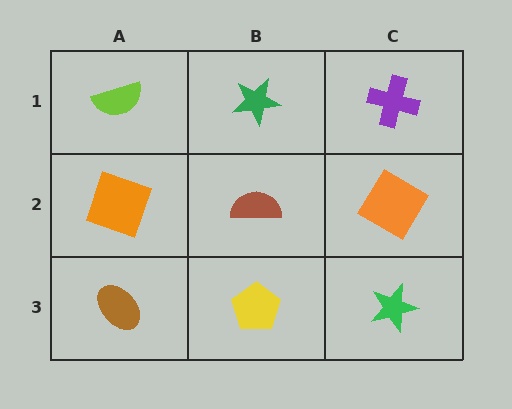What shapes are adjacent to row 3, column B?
A brown semicircle (row 2, column B), a brown ellipse (row 3, column A), a green star (row 3, column C).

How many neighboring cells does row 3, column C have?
2.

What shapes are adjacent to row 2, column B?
A green star (row 1, column B), a yellow pentagon (row 3, column B), an orange square (row 2, column A), an orange diamond (row 2, column C).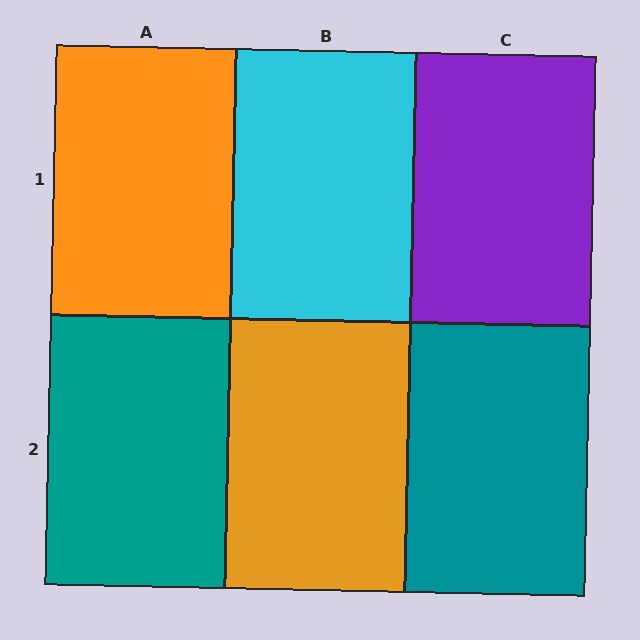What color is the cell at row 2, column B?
Orange.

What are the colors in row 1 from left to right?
Orange, cyan, purple.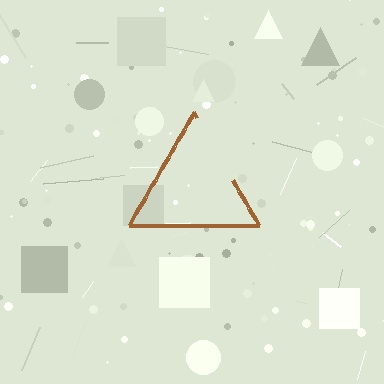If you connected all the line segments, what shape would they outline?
They would outline a triangle.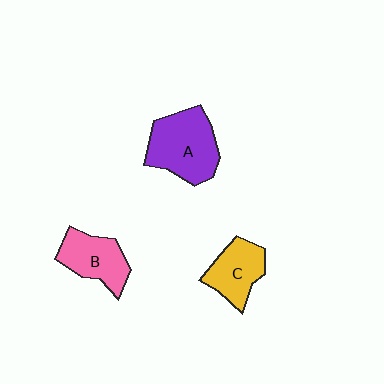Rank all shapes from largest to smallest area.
From largest to smallest: A (purple), B (pink), C (yellow).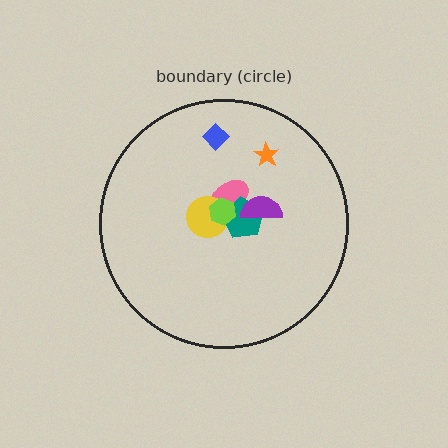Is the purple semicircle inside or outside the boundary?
Inside.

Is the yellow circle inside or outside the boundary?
Inside.